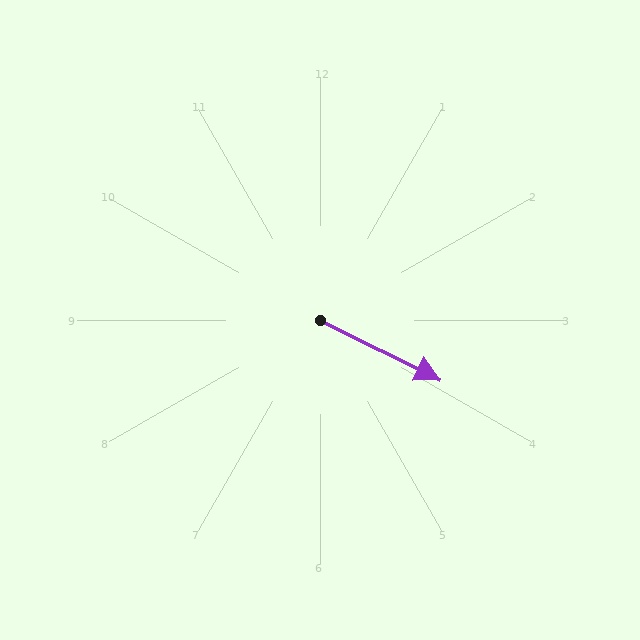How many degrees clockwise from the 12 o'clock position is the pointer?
Approximately 116 degrees.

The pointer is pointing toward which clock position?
Roughly 4 o'clock.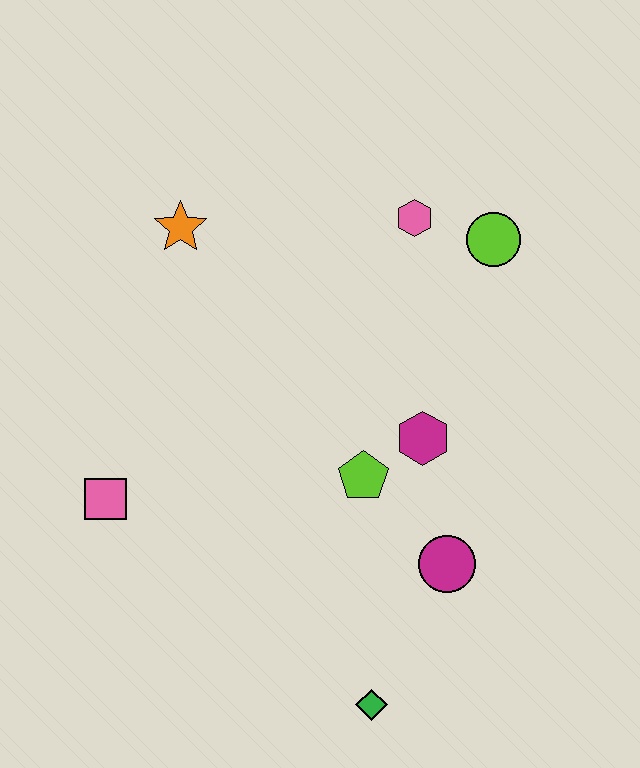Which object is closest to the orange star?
The pink hexagon is closest to the orange star.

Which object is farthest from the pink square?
The lime circle is farthest from the pink square.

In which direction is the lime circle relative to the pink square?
The lime circle is to the right of the pink square.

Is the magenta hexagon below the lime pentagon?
No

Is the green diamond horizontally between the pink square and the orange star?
No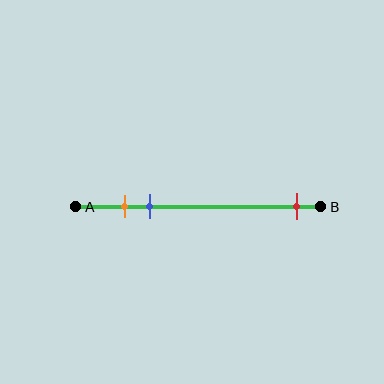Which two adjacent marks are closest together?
The orange and blue marks are the closest adjacent pair.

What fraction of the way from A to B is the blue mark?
The blue mark is approximately 30% (0.3) of the way from A to B.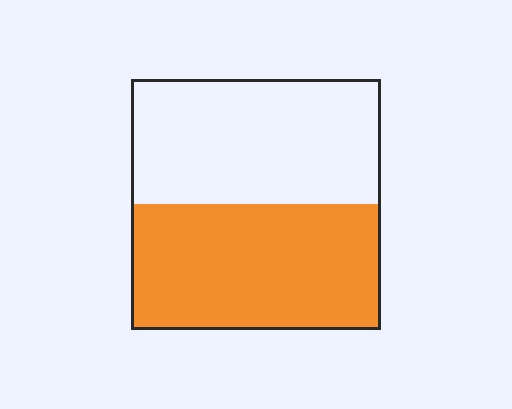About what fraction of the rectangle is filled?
About one half (1/2).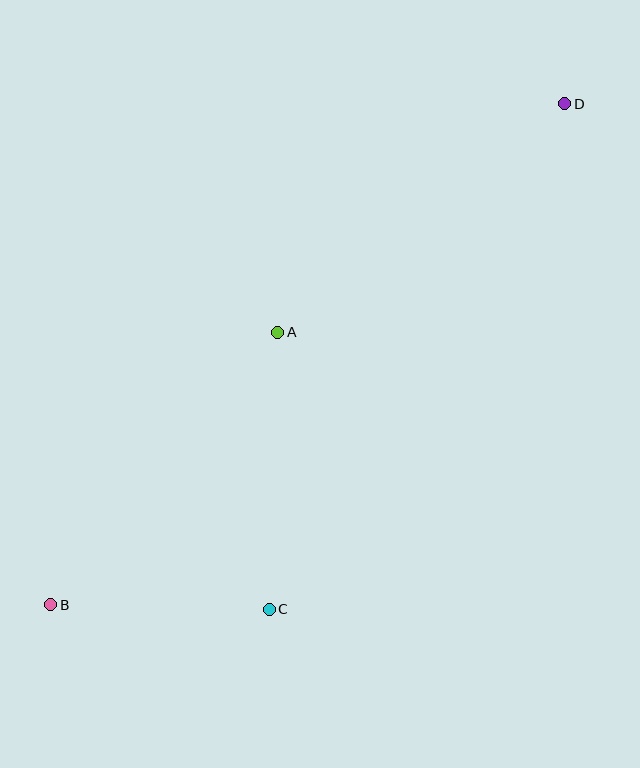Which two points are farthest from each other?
Points B and D are farthest from each other.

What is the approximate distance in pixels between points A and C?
The distance between A and C is approximately 277 pixels.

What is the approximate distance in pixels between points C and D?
The distance between C and D is approximately 586 pixels.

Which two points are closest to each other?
Points B and C are closest to each other.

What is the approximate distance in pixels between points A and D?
The distance between A and D is approximately 367 pixels.